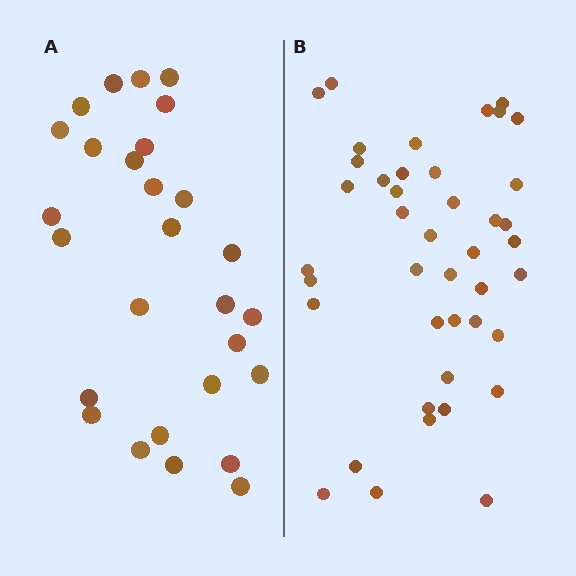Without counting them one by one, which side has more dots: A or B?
Region B (the right region) has more dots.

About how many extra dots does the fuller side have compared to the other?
Region B has approximately 15 more dots than region A.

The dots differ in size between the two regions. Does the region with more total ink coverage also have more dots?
No. Region A has more total ink coverage because its dots are larger, but region B actually contains more individual dots. Total area can be misleading — the number of items is what matters here.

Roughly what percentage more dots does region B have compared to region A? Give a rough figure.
About 50% more.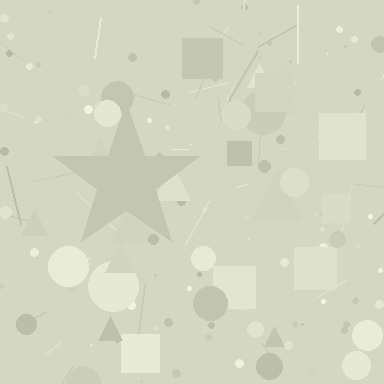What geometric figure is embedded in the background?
A star is embedded in the background.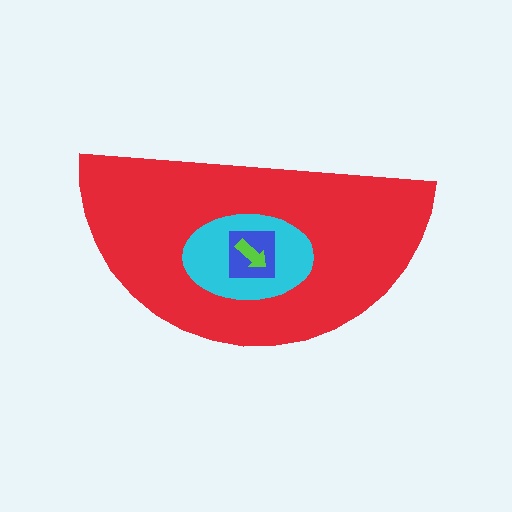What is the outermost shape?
The red semicircle.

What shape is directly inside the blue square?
The lime arrow.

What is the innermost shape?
The lime arrow.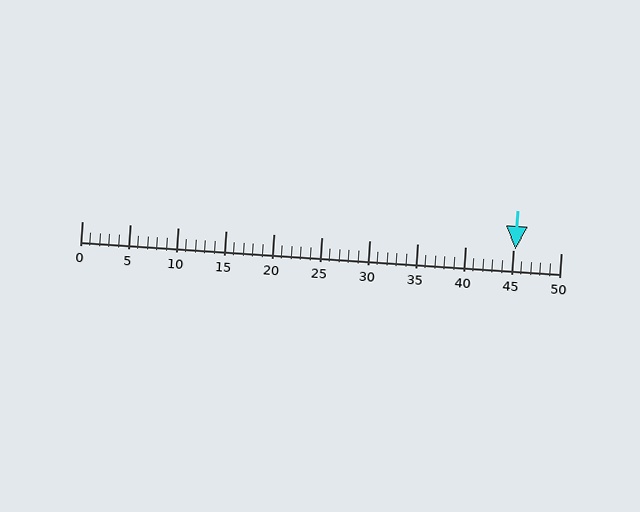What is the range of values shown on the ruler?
The ruler shows values from 0 to 50.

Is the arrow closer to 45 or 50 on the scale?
The arrow is closer to 45.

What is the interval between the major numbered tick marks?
The major tick marks are spaced 5 units apart.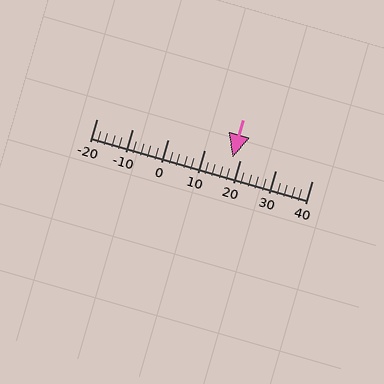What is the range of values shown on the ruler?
The ruler shows values from -20 to 40.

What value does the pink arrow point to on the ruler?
The pink arrow points to approximately 18.